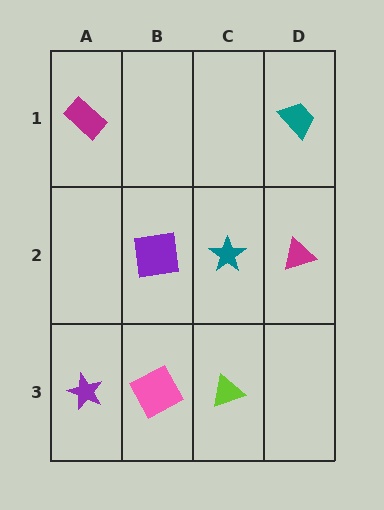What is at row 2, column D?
A magenta triangle.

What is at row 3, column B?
A pink square.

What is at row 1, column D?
A teal trapezoid.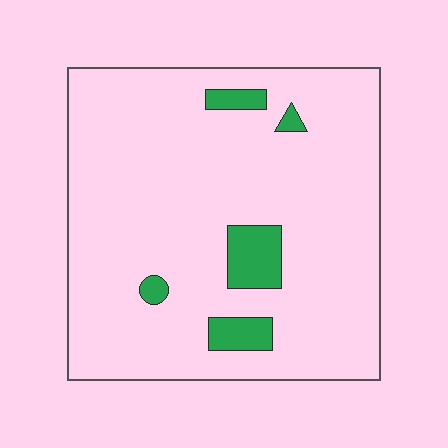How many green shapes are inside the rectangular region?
5.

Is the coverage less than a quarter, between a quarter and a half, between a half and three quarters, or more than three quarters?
Less than a quarter.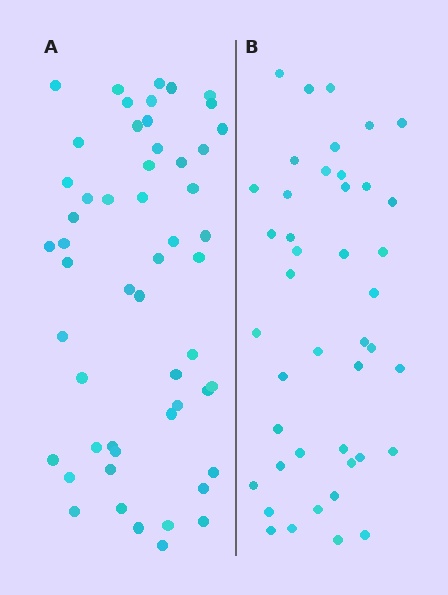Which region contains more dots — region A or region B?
Region A (the left region) has more dots.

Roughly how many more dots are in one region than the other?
Region A has roughly 10 or so more dots than region B.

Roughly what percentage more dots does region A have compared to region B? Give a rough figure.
About 25% more.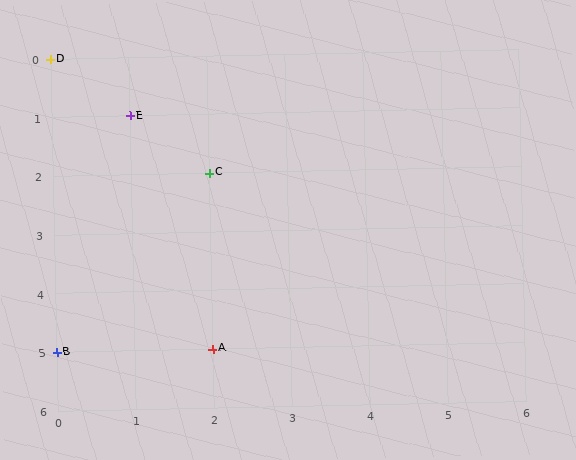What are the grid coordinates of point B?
Point B is at grid coordinates (0, 5).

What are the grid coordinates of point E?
Point E is at grid coordinates (1, 1).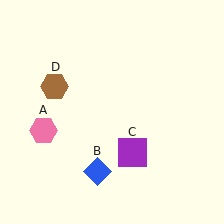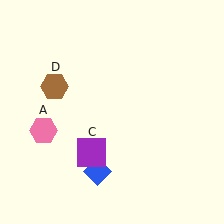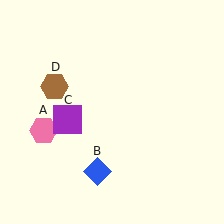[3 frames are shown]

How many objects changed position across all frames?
1 object changed position: purple square (object C).